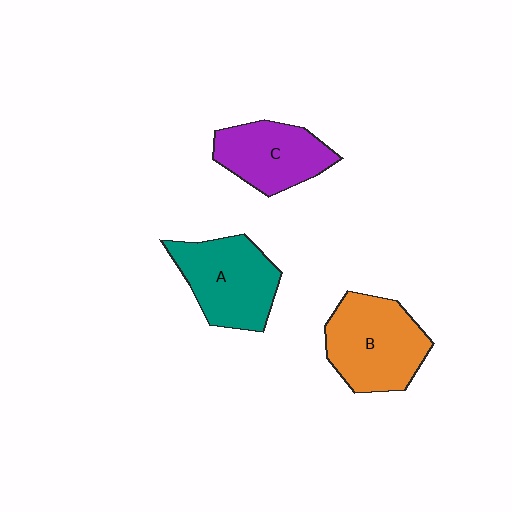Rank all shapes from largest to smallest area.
From largest to smallest: B (orange), A (teal), C (purple).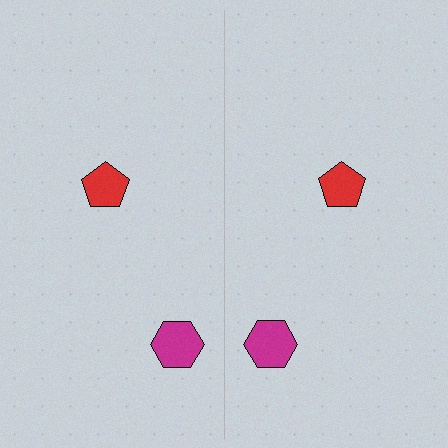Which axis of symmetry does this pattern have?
The pattern has a vertical axis of symmetry running through the center of the image.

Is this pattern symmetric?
Yes, this pattern has bilateral (reflection) symmetry.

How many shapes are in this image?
There are 4 shapes in this image.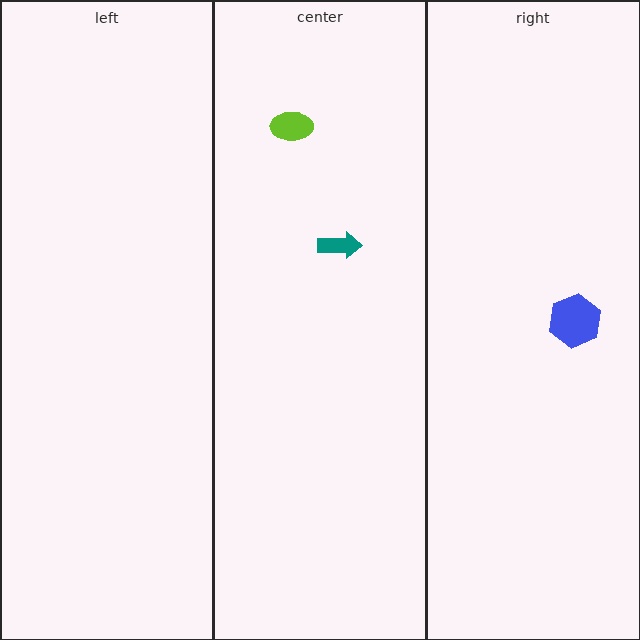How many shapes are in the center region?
2.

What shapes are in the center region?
The lime ellipse, the teal arrow.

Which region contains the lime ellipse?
The center region.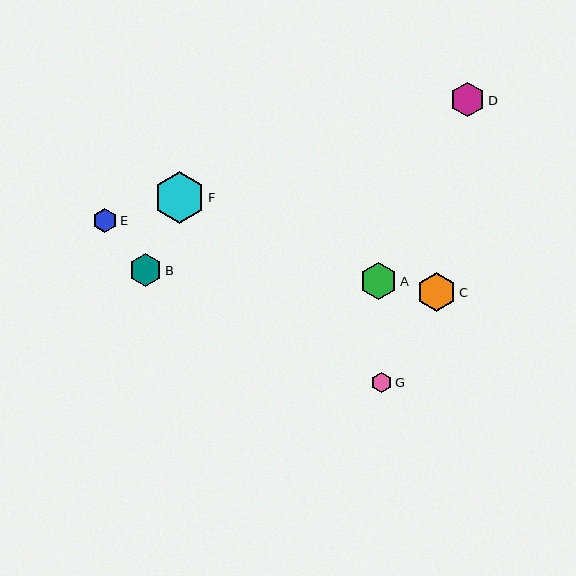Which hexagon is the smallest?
Hexagon G is the smallest with a size of approximately 20 pixels.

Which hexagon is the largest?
Hexagon F is the largest with a size of approximately 51 pixels.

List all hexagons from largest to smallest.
From largest to smallest: F, C, A, D, B, E, G.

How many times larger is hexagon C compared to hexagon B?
Hexagon C is approximately 1.2 times the size of hexagon B.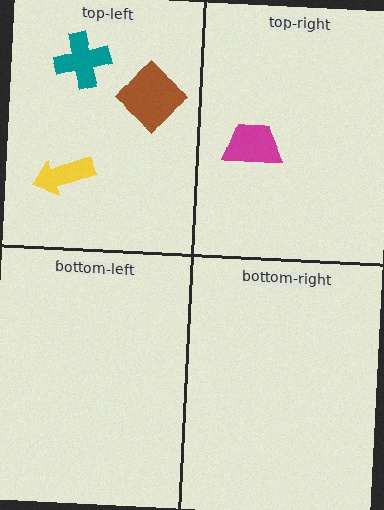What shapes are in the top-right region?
The magenta trapezoid.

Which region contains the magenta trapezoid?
The top-right region.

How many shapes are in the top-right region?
1.